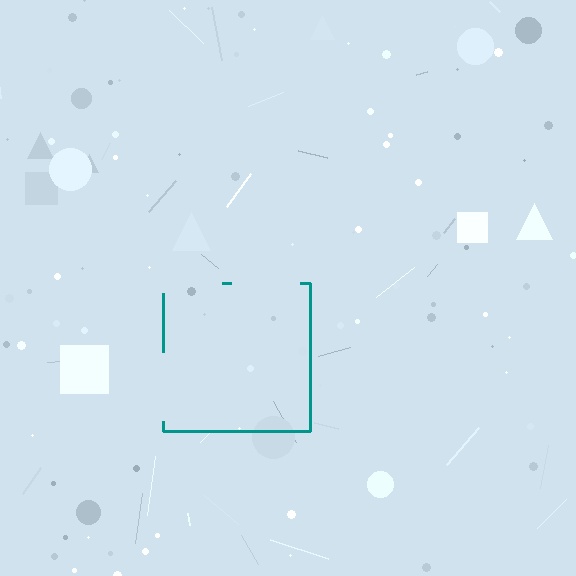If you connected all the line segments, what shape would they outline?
They would outline a square.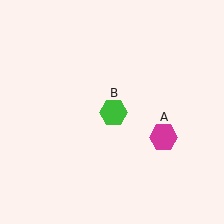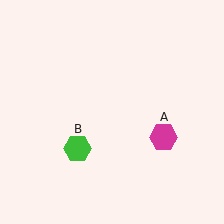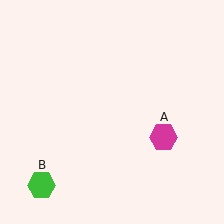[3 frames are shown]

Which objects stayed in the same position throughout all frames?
Magenta hexagon (object A) remained stationary.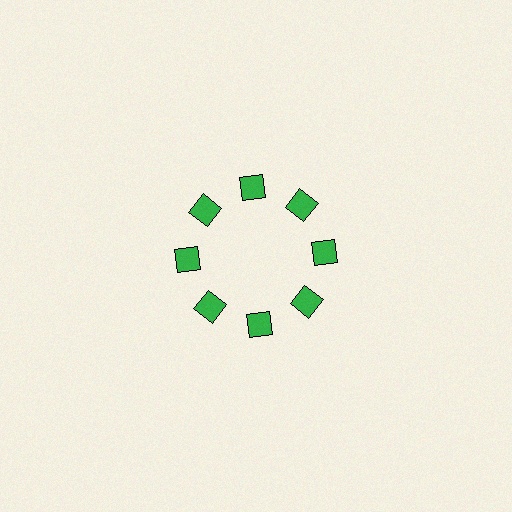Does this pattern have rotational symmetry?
Yes, this pattern has 8-fold rotational symmetry. It looks the same after rotating 45 degrees around the center.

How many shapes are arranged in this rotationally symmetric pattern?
There are 8 shapes, arranged in 8 groups of 1.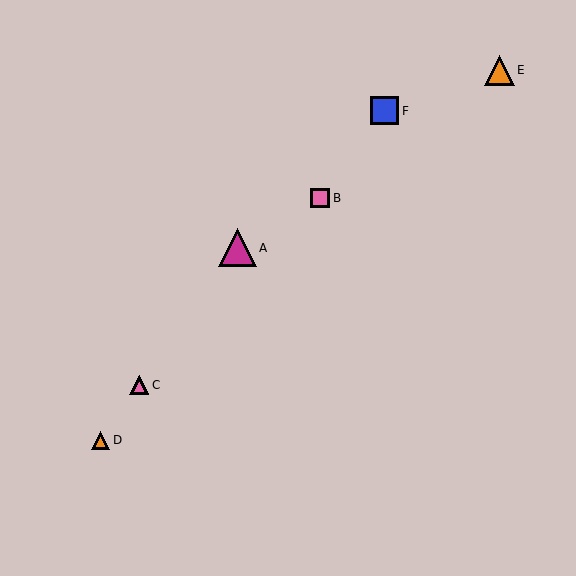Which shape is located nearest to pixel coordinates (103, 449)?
The orange triangle (labeled D) at (101, 440) is nearest to that location.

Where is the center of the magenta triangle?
The center of the magenta triangle is at (237, 248).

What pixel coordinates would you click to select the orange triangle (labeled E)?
Click at (499, 70) to select the orange triangle E.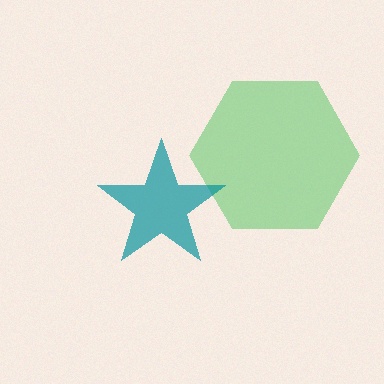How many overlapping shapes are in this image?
There are 2 overlapping shapes in the image.